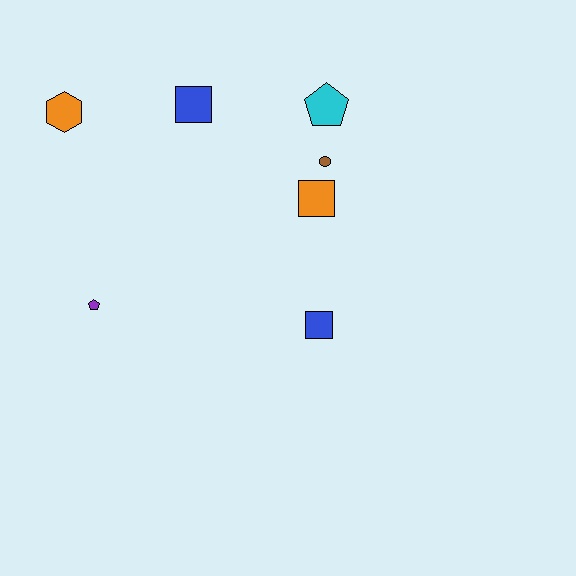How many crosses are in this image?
There are no crosses.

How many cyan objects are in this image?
There is 1 cyan object.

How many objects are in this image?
There are 7 objects.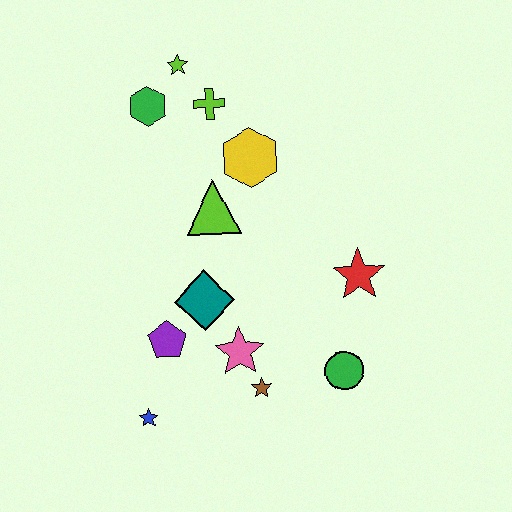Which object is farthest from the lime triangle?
The blue star is farthest from the lime triangle.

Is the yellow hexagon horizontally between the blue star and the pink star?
No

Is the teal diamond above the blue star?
Yes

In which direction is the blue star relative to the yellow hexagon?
The blue star is below the yellow hexagon.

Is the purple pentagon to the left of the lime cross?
Yes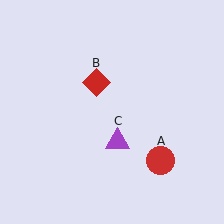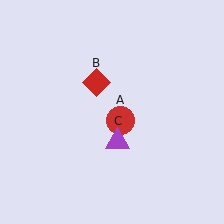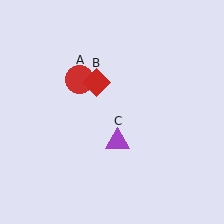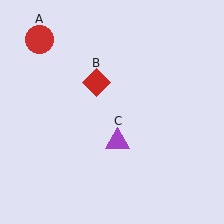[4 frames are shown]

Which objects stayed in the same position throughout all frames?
Red diamond (object B) and purple triangle (object C) remained stationary.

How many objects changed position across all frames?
1 object changed position: red circle (object A).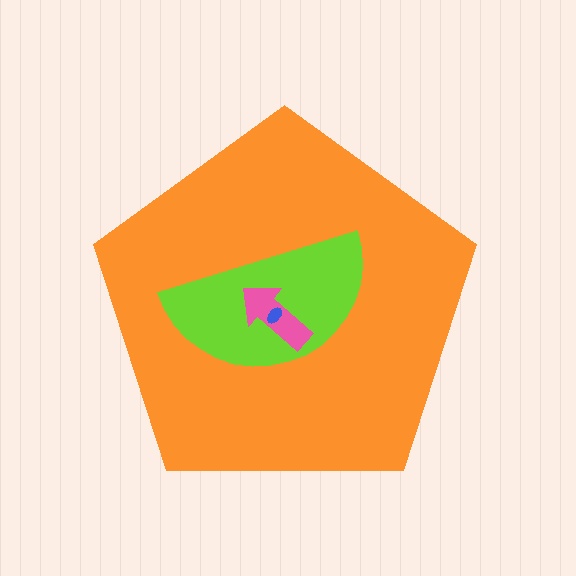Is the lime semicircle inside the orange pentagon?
Yes.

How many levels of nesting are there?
4.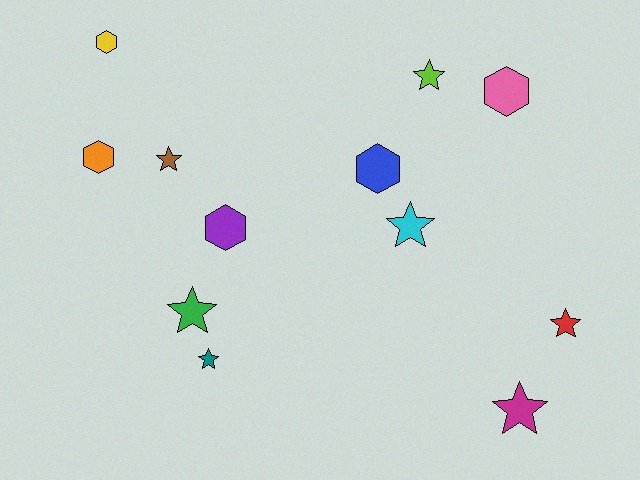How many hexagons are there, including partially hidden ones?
There are 5 hexagons.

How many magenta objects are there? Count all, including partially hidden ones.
There is 1 magenta object.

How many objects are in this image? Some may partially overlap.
There are 12 objects.